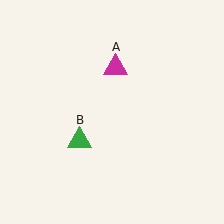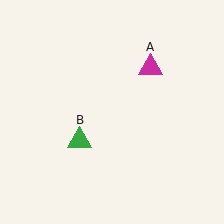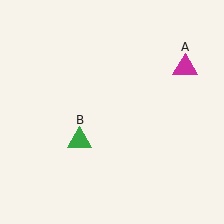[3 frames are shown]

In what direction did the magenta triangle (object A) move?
The magenta triangle (object A) moved right.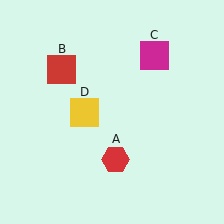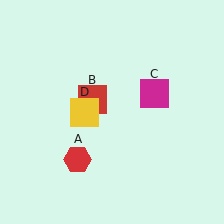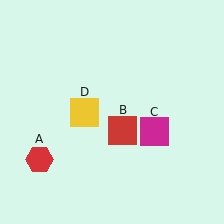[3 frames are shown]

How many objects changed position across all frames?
3 objects changed position: red hexagon (object A), red square (object B), magenta square (object C).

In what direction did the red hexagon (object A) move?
The red hexagon (object A) moved left.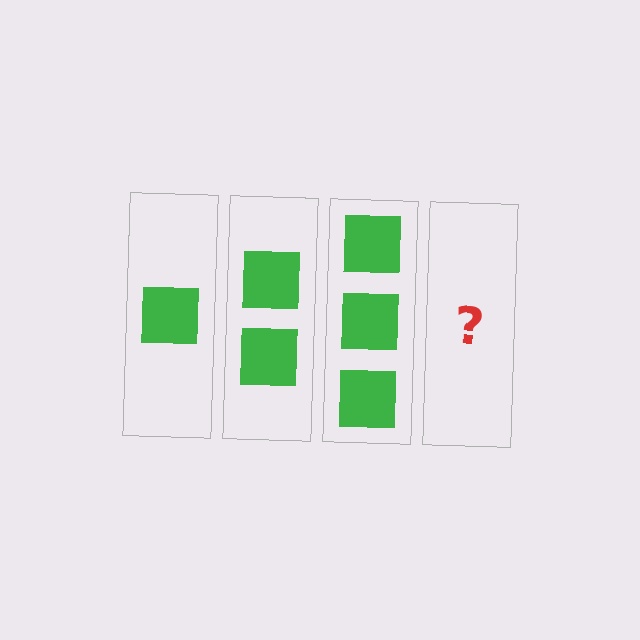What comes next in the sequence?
The next element should be 4 squares.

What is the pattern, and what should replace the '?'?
The pattern is that each step adds one more square. The '?' should be 4 squares.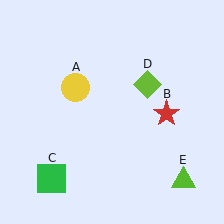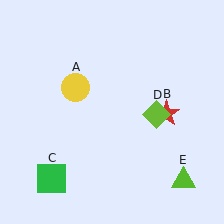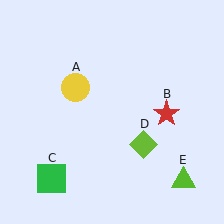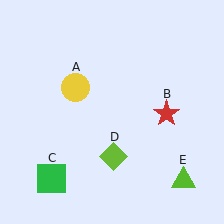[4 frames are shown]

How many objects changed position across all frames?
1 object changed position: lime diamond (object D).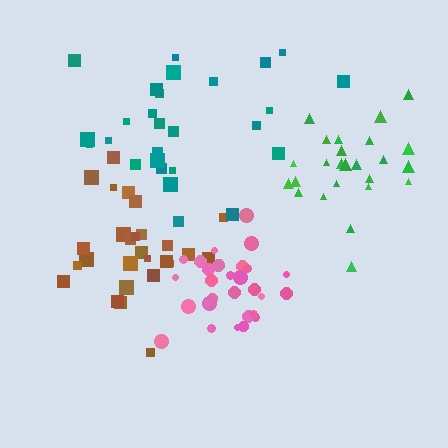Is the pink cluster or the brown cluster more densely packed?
Pink.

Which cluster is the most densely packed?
Pink.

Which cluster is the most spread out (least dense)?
Teal.